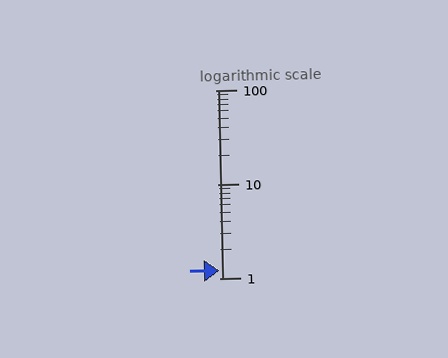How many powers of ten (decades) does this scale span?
The scale spans 2 decades, from 1 to 100.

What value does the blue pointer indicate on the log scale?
The pointer indicates approximately 1.2.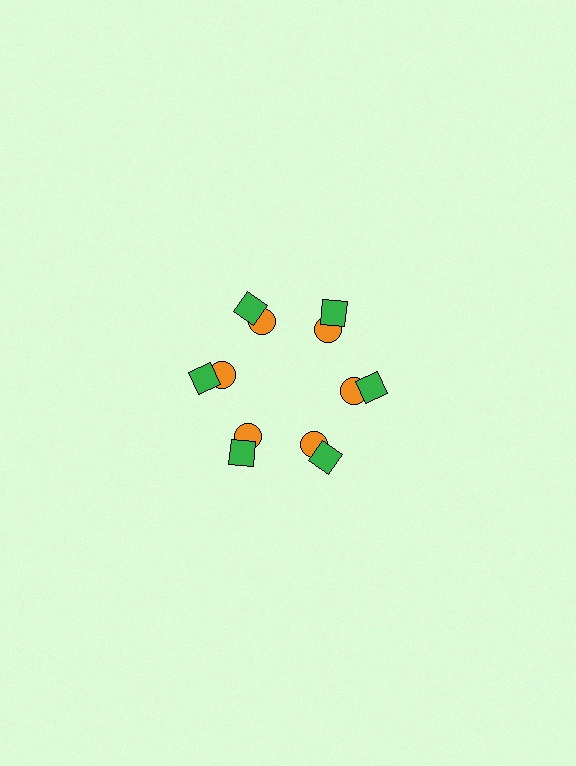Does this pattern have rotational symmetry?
Yes, this pattern has 6-fold rotational symmetry. It looks the same after rotating 60 degrees around the center.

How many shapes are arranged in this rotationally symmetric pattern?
There are 12 shapes, arranged in 6 groups of 2.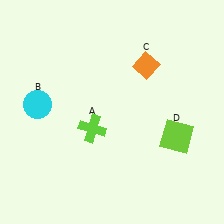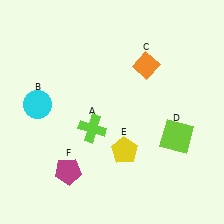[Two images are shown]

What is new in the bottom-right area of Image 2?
A yellow pentagon (E) was added in the bottom-right area of Image 2.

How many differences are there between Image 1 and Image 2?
There are 2 differences between the two images.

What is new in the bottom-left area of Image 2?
A magenta pentagon (F) was added in the bottom-left area of Image 2.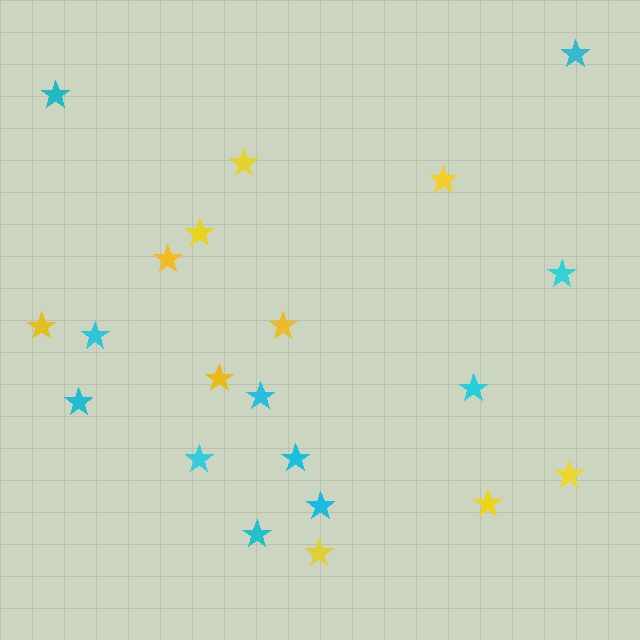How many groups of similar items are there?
There are 2 groups: one group of cyan stars (11) and one group of yellow stars (10).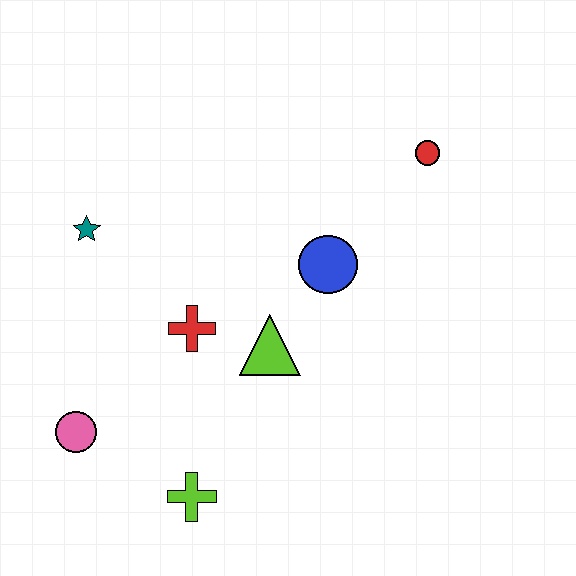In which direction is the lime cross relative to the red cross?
The lime cross is below the red cross.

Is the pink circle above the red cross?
No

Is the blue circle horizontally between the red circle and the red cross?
Yes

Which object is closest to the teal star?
The red cross is closest to the teal star.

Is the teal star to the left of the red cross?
Yes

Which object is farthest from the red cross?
The red circle is farthest from the red cross.